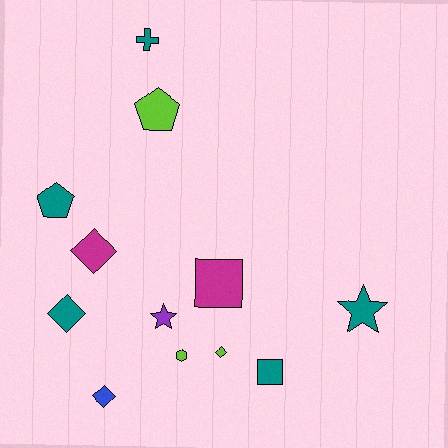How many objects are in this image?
There are 12 objects.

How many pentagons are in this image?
There are 2 pentagons.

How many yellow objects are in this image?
There are no yellow objects.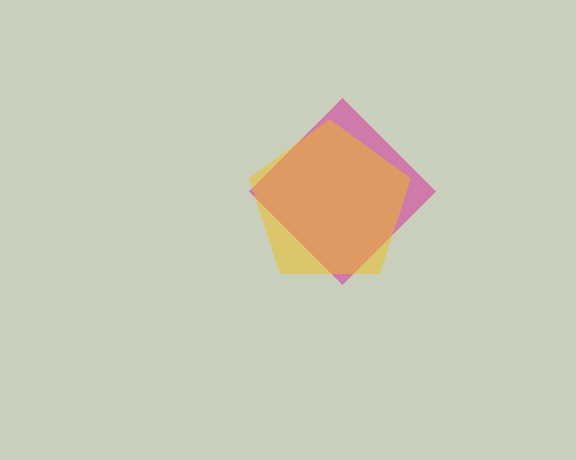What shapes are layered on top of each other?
The layered shapes are: a magenta diamond, a yellow pentagon.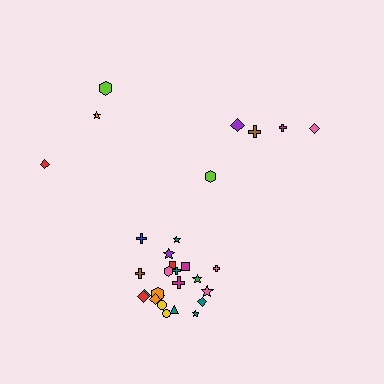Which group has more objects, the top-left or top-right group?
The top-right group.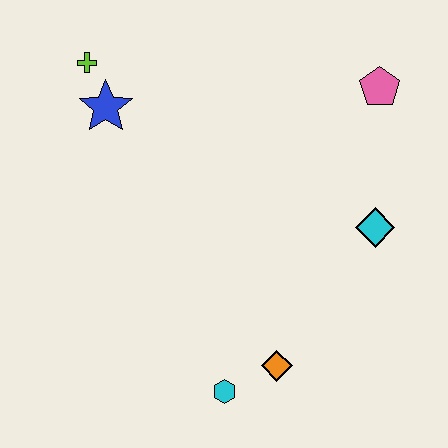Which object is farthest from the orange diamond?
The lime cross is farthest from the orange diamond.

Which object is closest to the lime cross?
The blue star is closest to the lime cross.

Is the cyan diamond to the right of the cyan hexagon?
Yes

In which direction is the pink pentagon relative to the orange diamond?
The pink pentagon is above the orange diamond.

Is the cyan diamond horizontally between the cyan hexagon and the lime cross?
No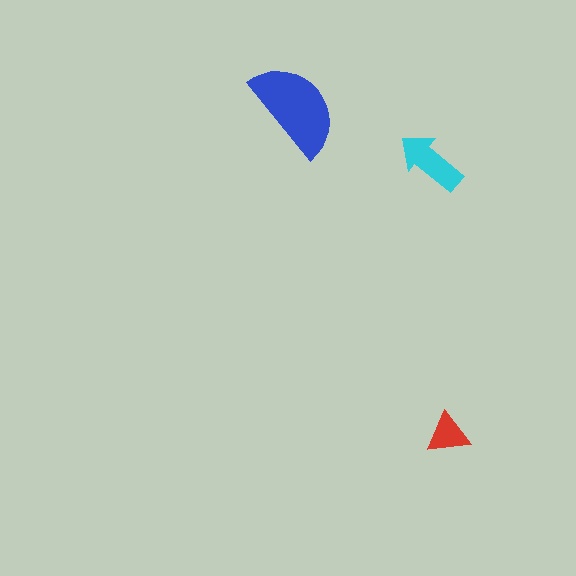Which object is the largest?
The blue semicircle.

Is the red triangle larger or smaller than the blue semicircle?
Smaller.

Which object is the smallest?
The red triangle.